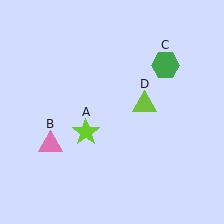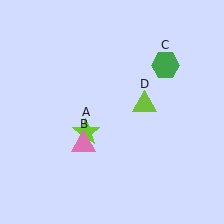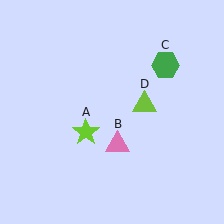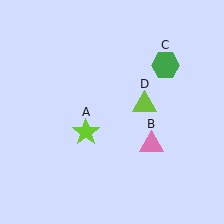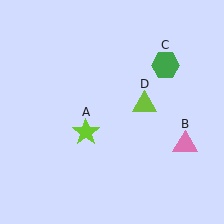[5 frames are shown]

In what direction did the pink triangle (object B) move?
The pink triangle (object B) moved right.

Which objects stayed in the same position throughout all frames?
Lime star (object A) and green hexagon (object C) and lime triangle (object D) remained stationary.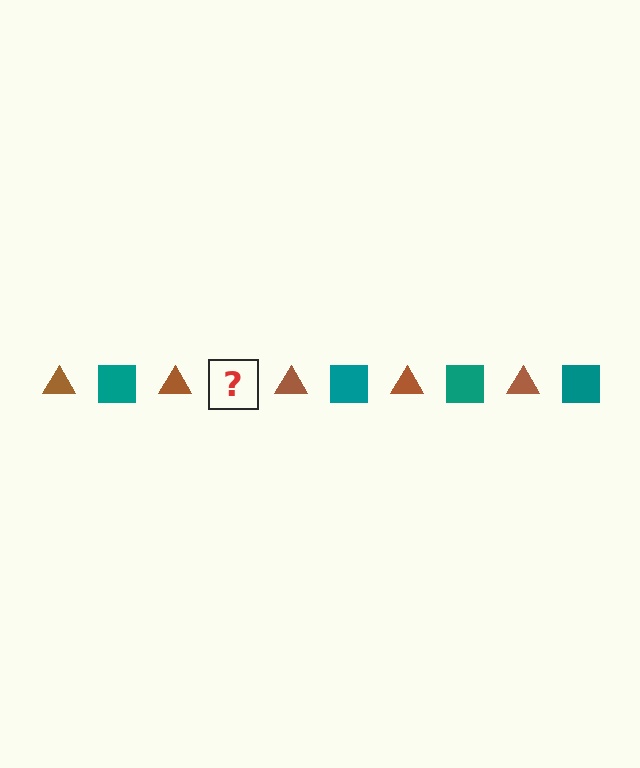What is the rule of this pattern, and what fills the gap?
The rule is that the pattern alternates between brown triangle and teal square. The gap should be filled with a teal square.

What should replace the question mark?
The question mark should be replaced with a teal square.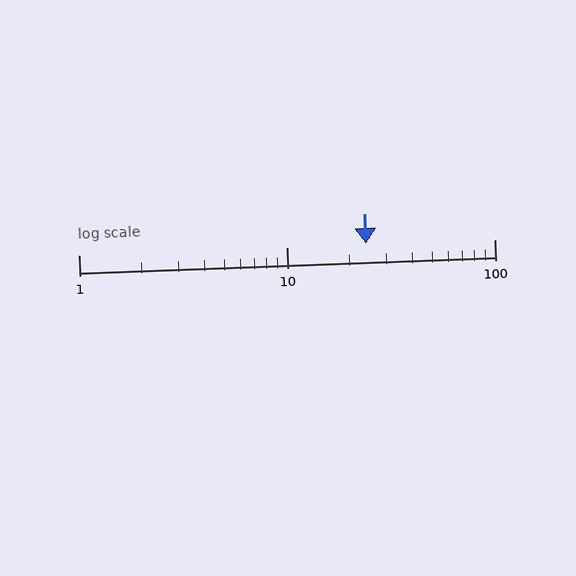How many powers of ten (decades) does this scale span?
The scale spans 2 decades, from 1 to 100.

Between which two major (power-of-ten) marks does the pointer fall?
The pointer is between 10 and 100.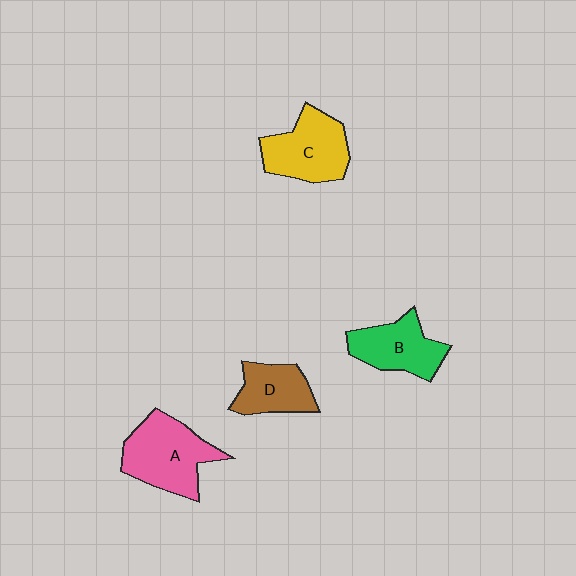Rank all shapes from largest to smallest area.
From largest to smallest: A (pink), C (yellow), B (green), D (brown).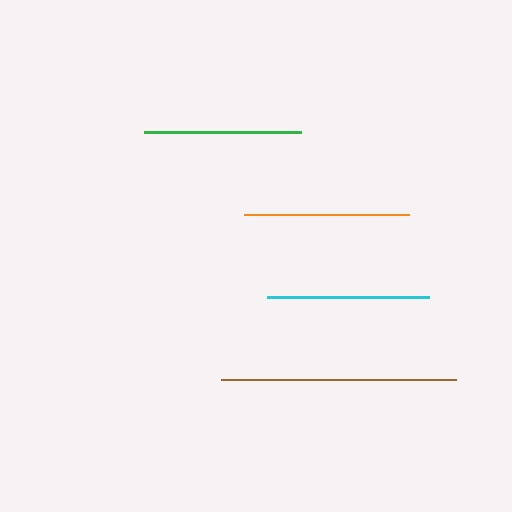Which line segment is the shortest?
The green line is the shortest at approximately 157 pixels.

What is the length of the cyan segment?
The cyan segment is approximately 162 pixels long.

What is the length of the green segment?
The green segment is approximately 157 pixels long.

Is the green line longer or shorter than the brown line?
The brown line is longer than the green line.